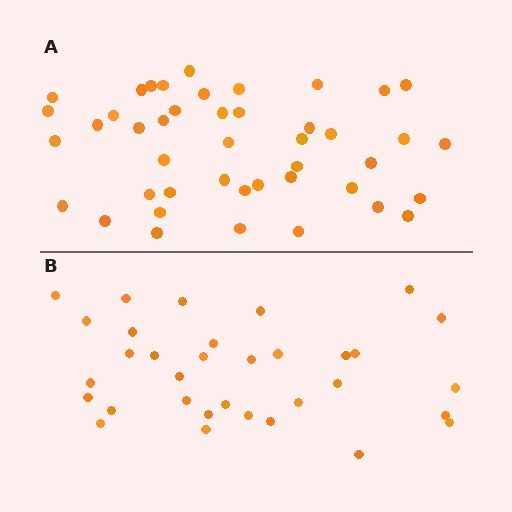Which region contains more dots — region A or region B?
Region A (the top region) has more dots.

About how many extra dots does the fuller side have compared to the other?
Region A has roughly 12 or so more dots than region B.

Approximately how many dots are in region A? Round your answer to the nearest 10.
About 40 dots. (The exact count is 44, which rounds to 40.)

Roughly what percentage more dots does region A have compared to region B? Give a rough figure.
About 35% more.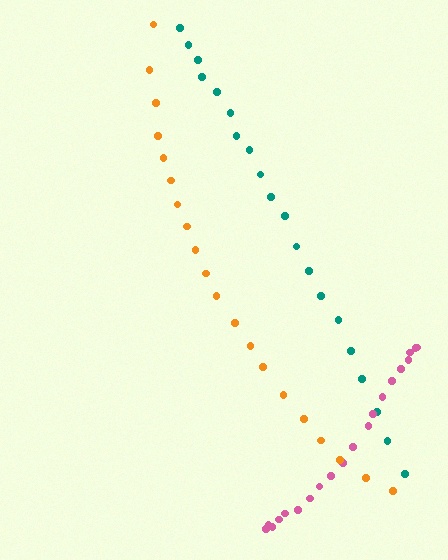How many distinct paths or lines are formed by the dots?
There are 3 distinct paths.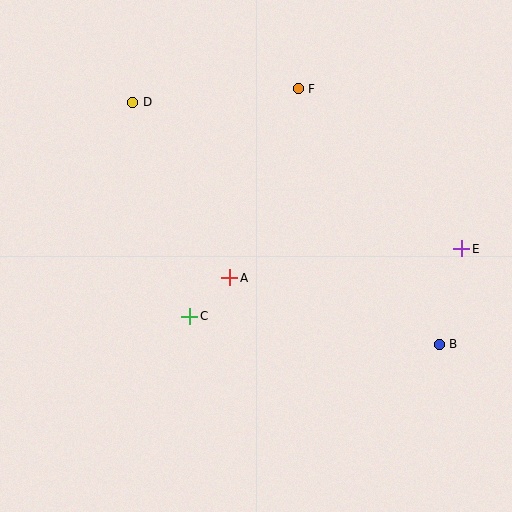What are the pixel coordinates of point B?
Point B is at (439, 344).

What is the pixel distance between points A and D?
The distance between A and D is 200 pixels.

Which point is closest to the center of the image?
Point A at (230, 278) is closest to the center.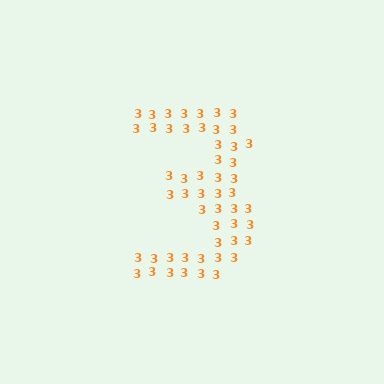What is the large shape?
The large shape is the digit 3.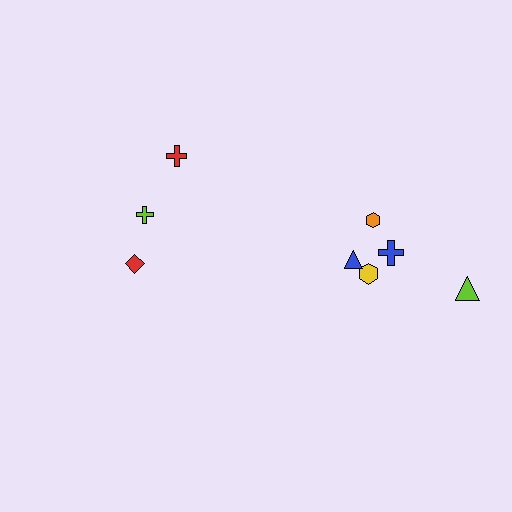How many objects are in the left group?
There are 3 objects.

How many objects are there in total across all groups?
There are 8 objects.